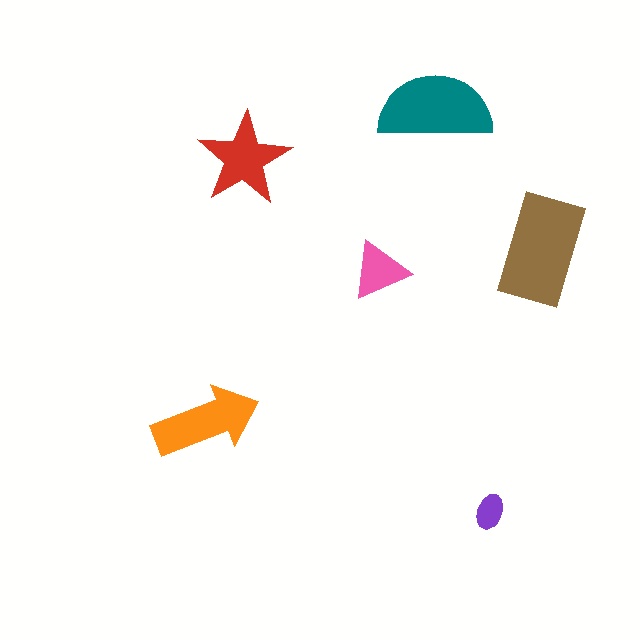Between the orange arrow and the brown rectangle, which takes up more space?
The brown rectangle.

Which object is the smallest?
The purple ellipse.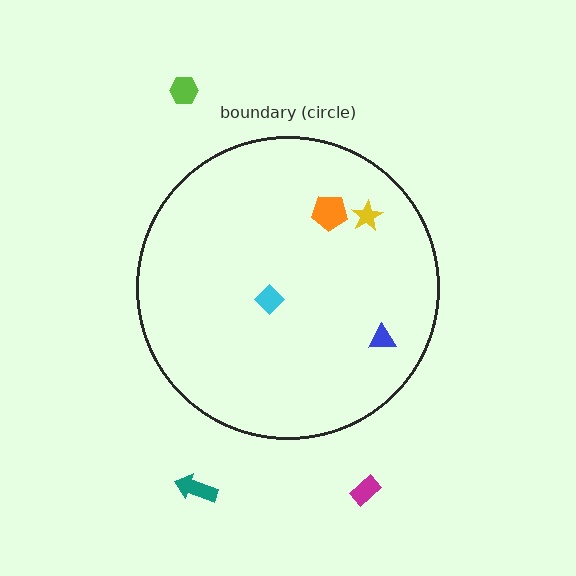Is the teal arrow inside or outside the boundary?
Outside.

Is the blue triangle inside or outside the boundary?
Inside.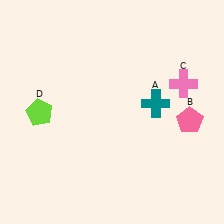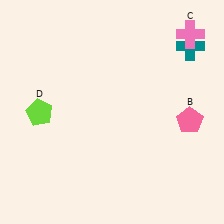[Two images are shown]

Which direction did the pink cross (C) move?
The pink cross (C) moved up.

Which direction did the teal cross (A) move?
The teal cross (A) moved up.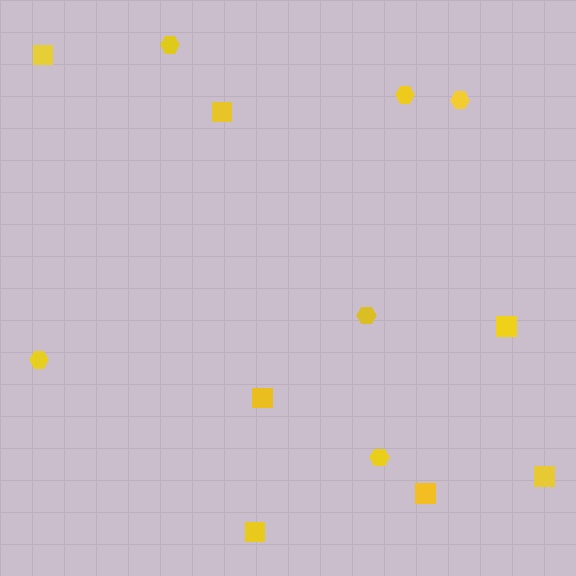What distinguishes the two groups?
There are 2 groups: one group of squares (7) and one group of hexagons (6).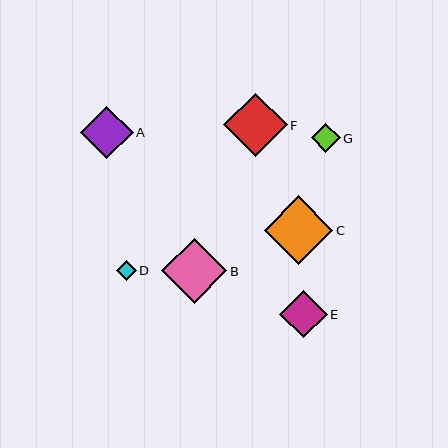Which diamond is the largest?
Diamond C is the largest with a size of approximately 69 pixels.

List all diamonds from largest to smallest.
From largest to smallest: C, B, F, A, E, G, D.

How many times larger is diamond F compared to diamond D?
Diamond F is approximately 3.2 times the size of diamond D.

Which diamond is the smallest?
Diamond D is the smallest with a size of approximately 20 pixels.